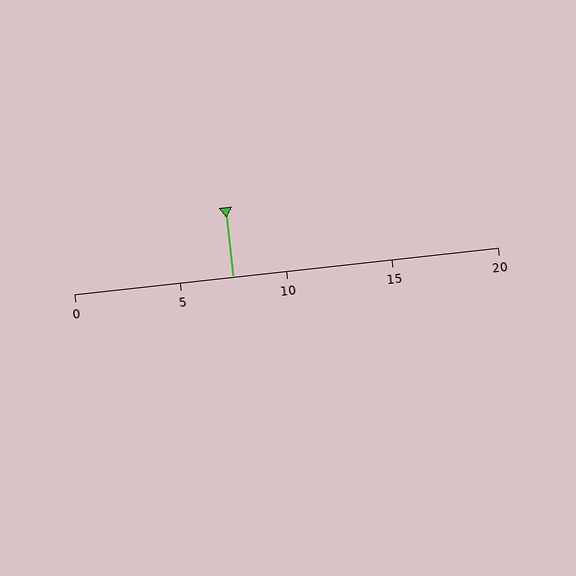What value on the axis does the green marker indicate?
The marker indicates approximately 7.5.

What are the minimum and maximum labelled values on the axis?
The axis runs from 0 to 20.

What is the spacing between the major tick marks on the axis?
The major ticks are spaced 5 apart.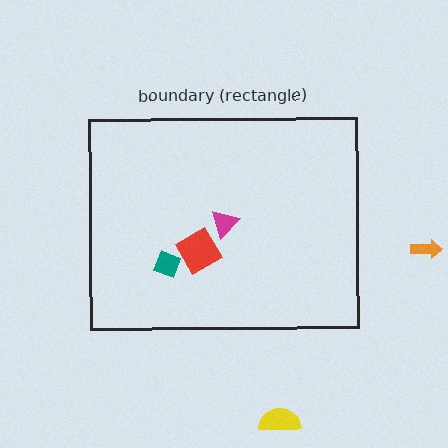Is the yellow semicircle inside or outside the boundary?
Outside.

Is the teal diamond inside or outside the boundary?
Inside.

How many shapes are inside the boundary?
3 inside, 2 outside.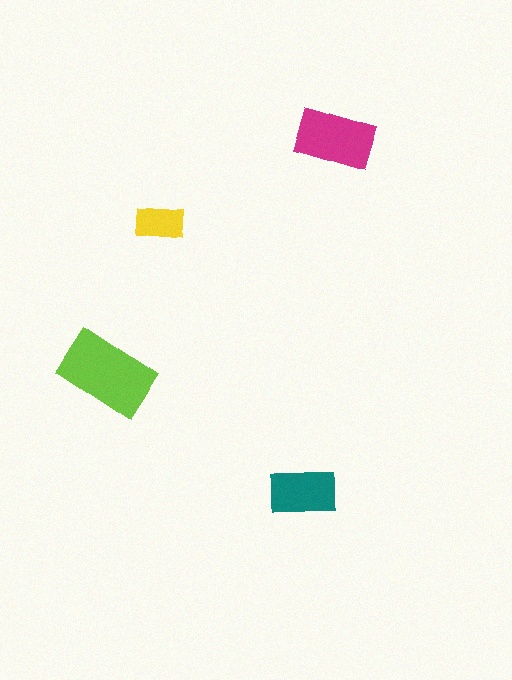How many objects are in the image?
There are 4 objects in the image.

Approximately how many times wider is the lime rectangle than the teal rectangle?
About 1.5 times wider.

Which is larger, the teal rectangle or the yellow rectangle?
The teal one.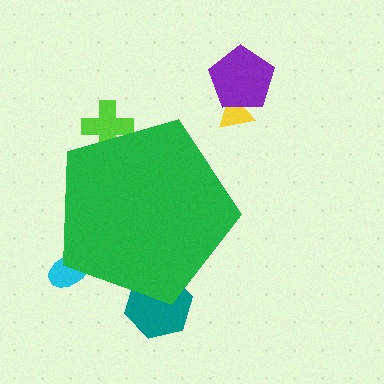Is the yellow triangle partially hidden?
No, the yellow triangle is fully visible.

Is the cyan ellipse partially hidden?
Yes, the cyan ellipse is partially hidden behind the green pentagon.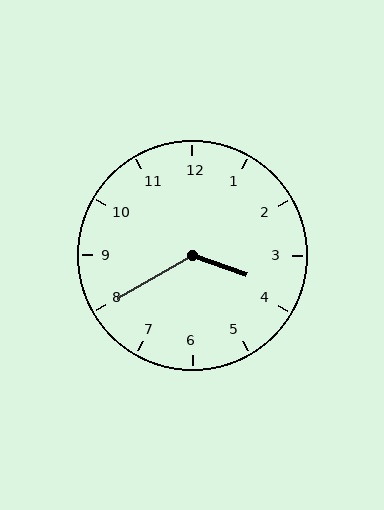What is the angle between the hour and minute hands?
Approximately 130 degrees.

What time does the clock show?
3:40.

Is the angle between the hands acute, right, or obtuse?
It is obtuse.